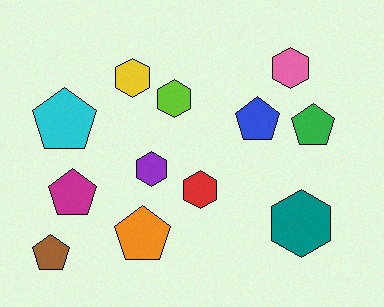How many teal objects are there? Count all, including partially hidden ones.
There is 1 teal object.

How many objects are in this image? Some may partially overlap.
There are 12 objects.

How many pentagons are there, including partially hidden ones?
There are 6 pentagons.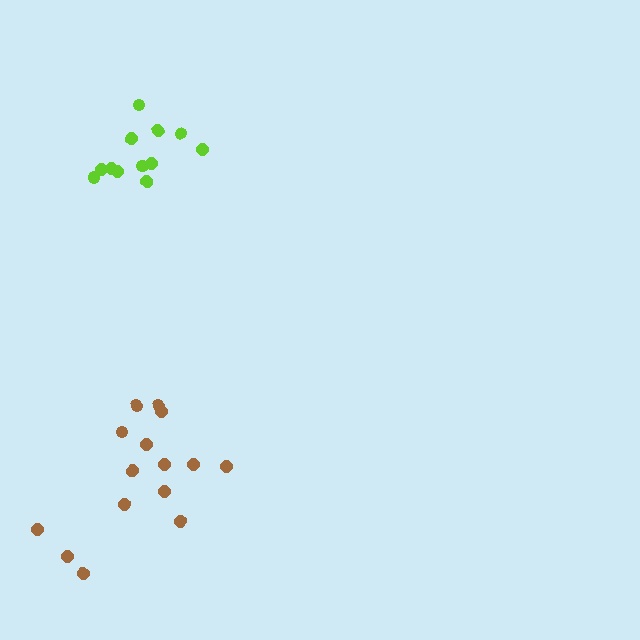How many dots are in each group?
Group 1: 12 dots, Group 2: 15 dots (27 total).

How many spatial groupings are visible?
There are 2 spatial groupings.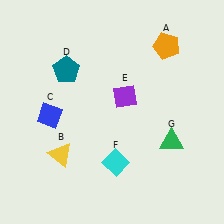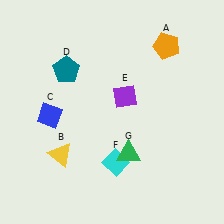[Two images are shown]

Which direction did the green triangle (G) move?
The green triangle (G) moved left.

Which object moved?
The green triangle (G) moved left.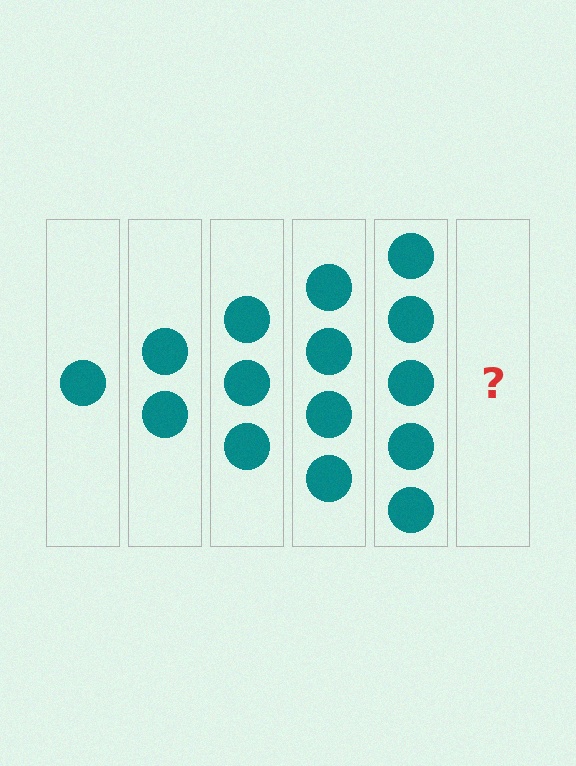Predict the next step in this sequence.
The next step is 6 circles.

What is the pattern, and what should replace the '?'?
The pattern is that each step adds one more circle. The '?' should be 6 circles.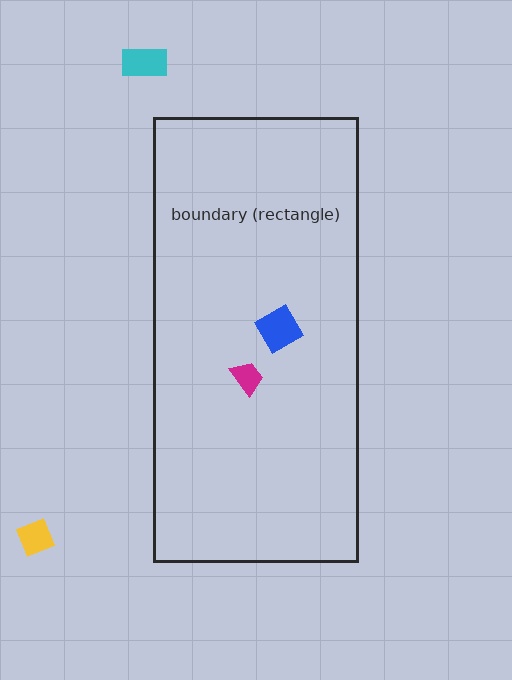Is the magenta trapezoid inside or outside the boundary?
Inside.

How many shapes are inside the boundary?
2 inside, 2 outside.